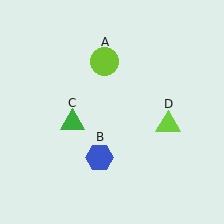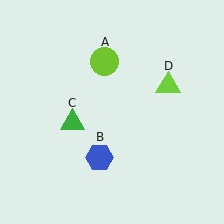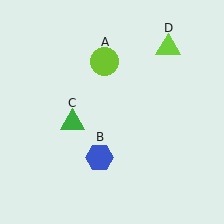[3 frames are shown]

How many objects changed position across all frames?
1 object changed position: lime triangle (object D).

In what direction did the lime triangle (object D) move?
The lime triangle (object D) moved up.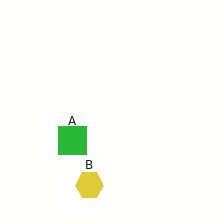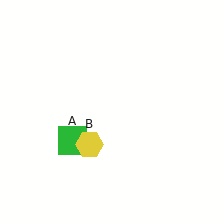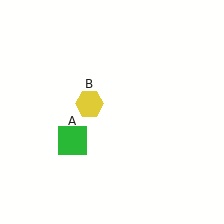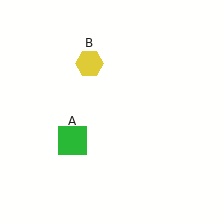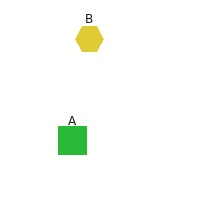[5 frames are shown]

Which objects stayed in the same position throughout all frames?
Green square (object A) remained stationary.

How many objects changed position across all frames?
1 object changed position: yellow hexagon (object B).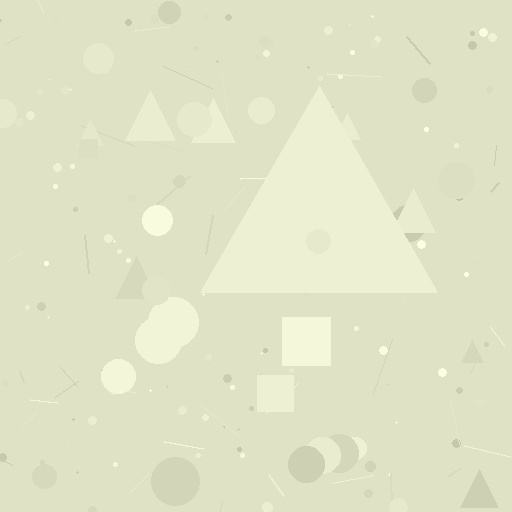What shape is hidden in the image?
A triangle is hidden in the image.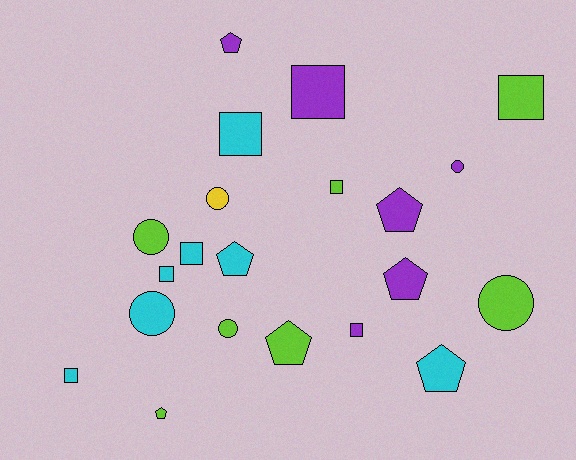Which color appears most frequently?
Lime, with 7 objects.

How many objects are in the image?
There are 21 objects.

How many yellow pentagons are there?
There are no yellow pentagons.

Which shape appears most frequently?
Square, with 8 objects.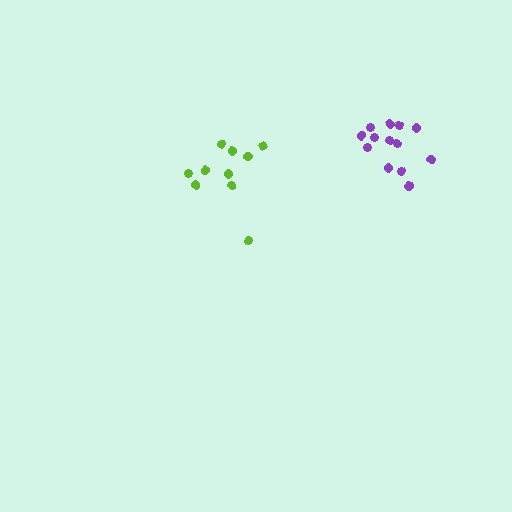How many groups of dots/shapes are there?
There are 2 groups.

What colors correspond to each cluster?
The clusters are colored: purple, lime.